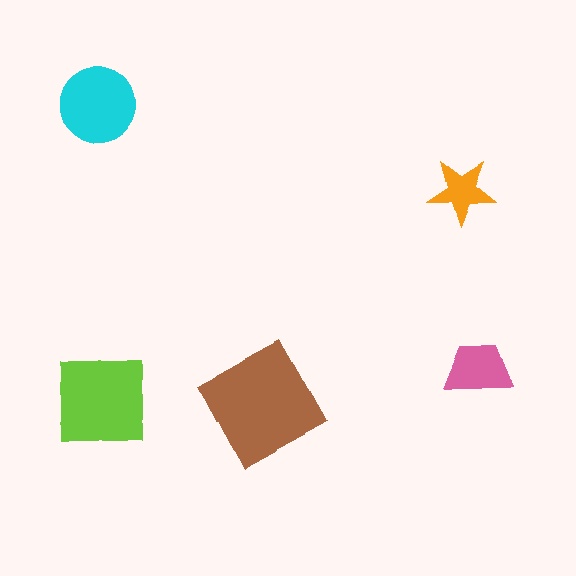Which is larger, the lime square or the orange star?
The lime square.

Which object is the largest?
The brown square.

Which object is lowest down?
The brown square is bottommost.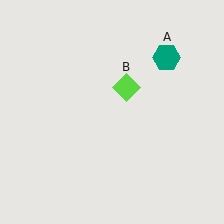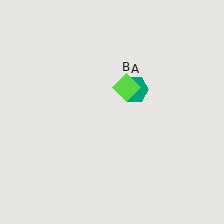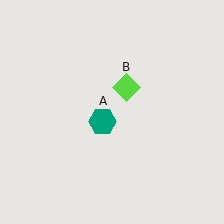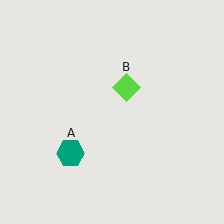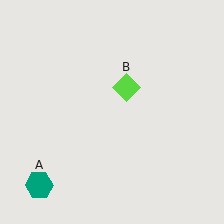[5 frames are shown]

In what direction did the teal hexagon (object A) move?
The teal hexagon (object A) moved down and to the left.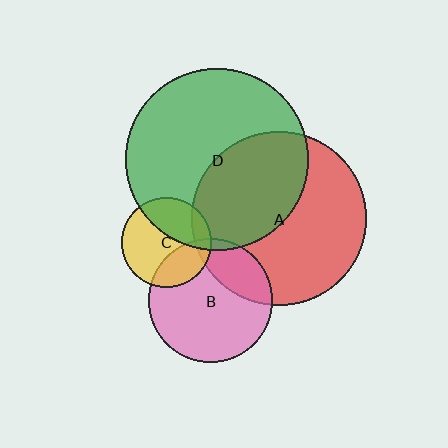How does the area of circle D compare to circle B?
Approximately 2.2 times.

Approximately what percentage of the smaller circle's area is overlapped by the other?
Approximately 35%.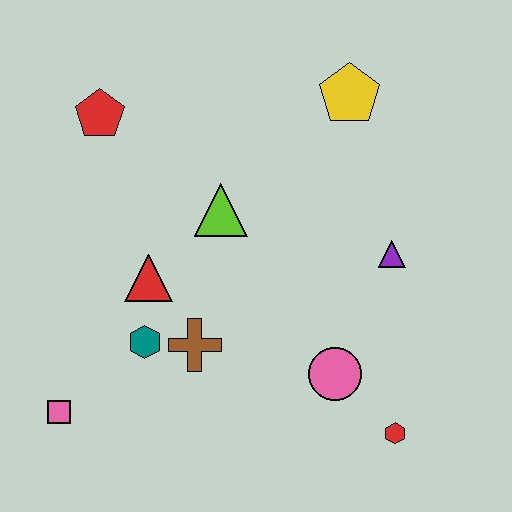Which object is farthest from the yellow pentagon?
The pink square is farthest from the yellow pentagon.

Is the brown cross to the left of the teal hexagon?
No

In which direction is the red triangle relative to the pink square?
The red triangle is above the pink square.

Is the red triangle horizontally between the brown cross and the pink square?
Yes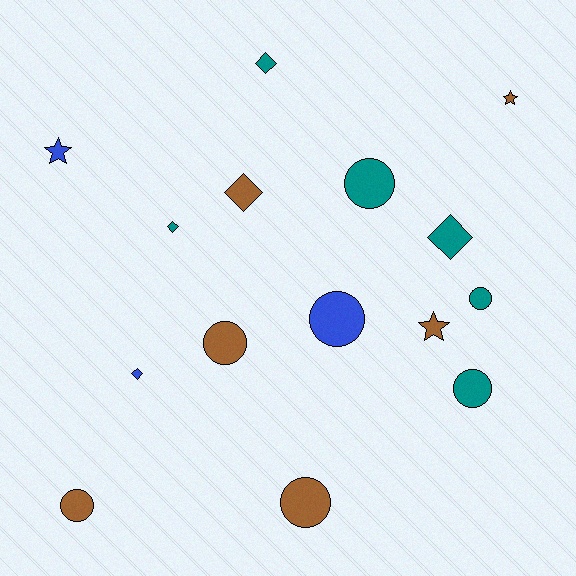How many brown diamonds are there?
There is 1 brown diamond.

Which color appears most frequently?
Teal, with 6 objects.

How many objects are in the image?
There are 15 objects.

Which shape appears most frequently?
Circle, with 7 objects.